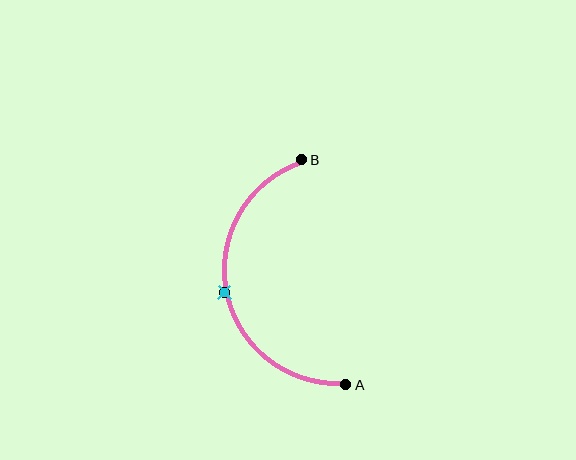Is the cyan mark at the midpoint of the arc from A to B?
Yes. The cyan mark lies on the arc at equal arc-length from both A and B — it is the arc midpoint.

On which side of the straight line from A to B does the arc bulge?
The arc bulges to the left of the straight line connecting A and B.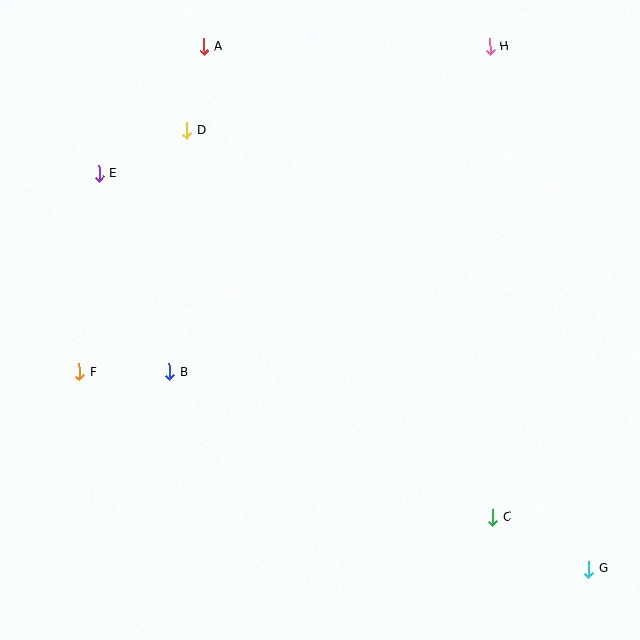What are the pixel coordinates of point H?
Point H is at (490, 47).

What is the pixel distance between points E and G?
The distance between E and G is 630 pixels.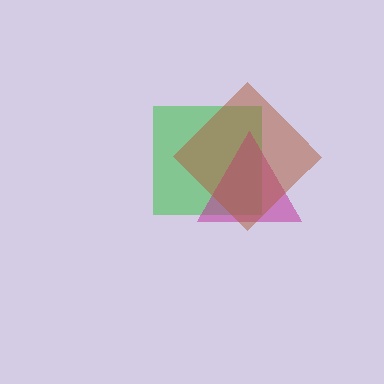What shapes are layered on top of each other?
The layered shapes are: a green square, a magenta triangle, a brown diamond.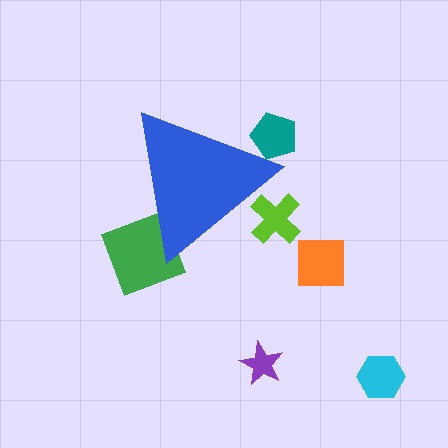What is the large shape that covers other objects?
A blue triangle.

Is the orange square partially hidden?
No, the orange square is fully visible.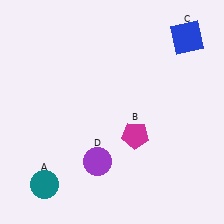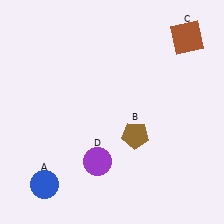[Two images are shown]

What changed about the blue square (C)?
In Image 1, C is blue. In Image 2, it changed to brown.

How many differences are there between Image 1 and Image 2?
There are 3 differences between the two images.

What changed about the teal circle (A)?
In Image 1, A is teal. In Image 2, it changed to blue.